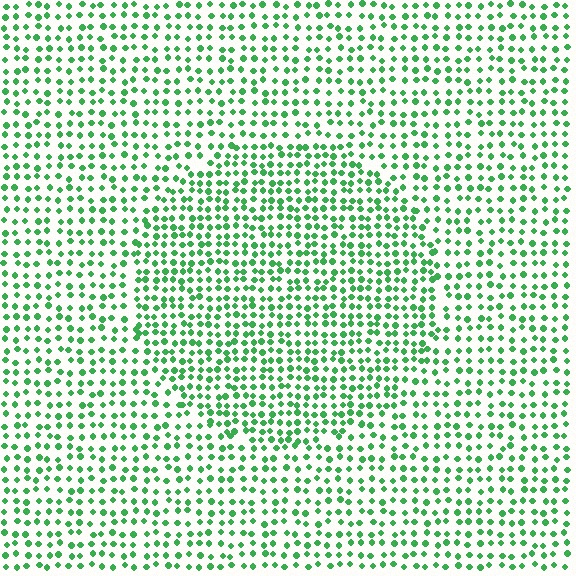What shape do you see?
I see a circle.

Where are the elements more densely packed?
The elements are more densely packed inside the circle boundary.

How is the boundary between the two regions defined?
The boundary is defined by a change in element density (approximately 1.5x ratio). All elements are the same color, size, and shape.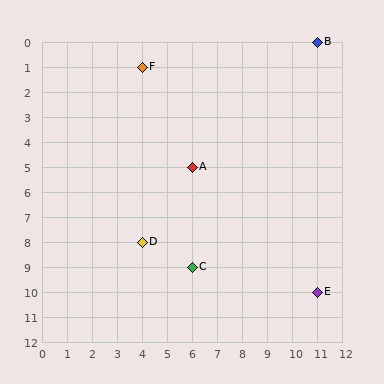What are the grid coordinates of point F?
Point F is at grid coordinates (4, 1).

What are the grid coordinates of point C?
Point C is at grid coordinates (6, 9).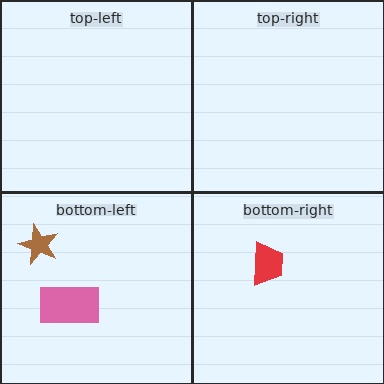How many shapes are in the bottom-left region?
2.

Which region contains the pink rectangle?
The bottom-left region.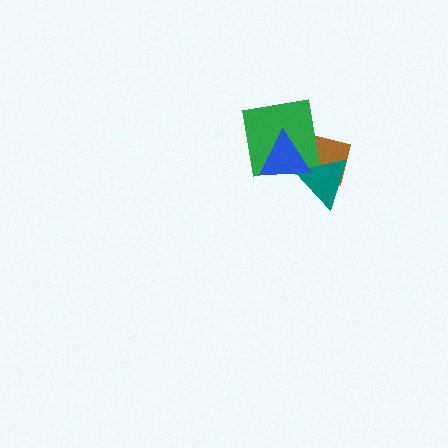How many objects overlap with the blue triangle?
3 objects overlap with the blue triangle.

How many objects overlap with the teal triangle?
2 objects overlap with the teal triangle.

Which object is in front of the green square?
The blue triangle is in front of the green square.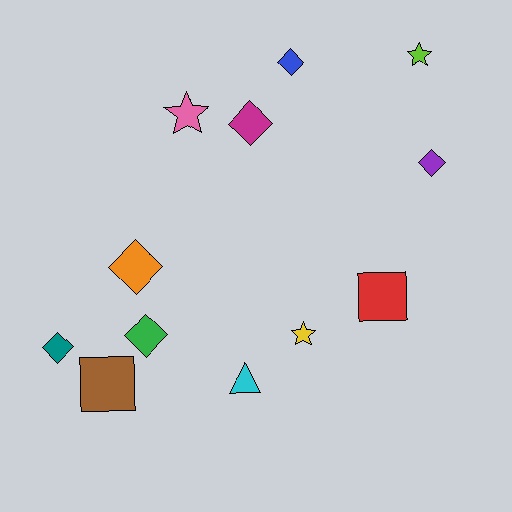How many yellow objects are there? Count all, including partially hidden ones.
There is 1 yellow object.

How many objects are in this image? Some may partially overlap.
There are 12 objects.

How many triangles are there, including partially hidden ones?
There is 1 triangle.